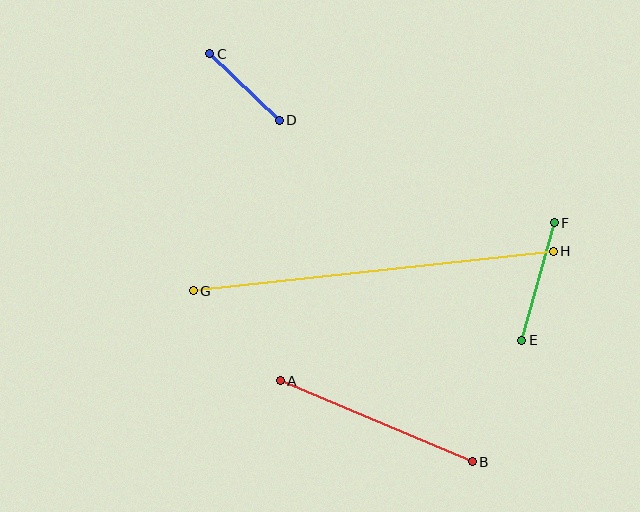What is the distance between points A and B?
The distance is approximately 208 pixels.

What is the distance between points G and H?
The distance is approximately 362 pixels.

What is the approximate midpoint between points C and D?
The midpoint is at approximately (245, 87) pixels.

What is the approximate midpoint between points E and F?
The midpoint is at approximately (538, 281) pixels.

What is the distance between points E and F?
The distance is approximately 122 pixels.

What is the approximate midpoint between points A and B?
The midpoint is at approximately (376, 421) pixels.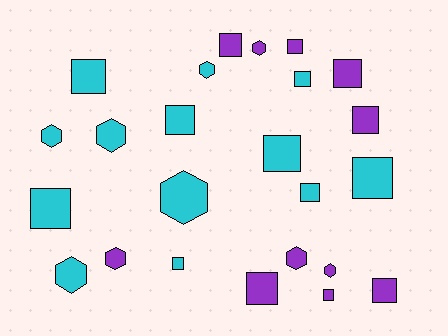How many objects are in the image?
There are 24 objects.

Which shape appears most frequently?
Square, with 15 objects.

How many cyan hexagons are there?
There are 5 cyan hexagons.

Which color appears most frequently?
Cyan, with 13 objects.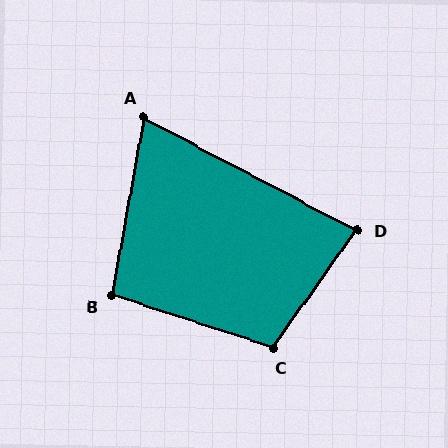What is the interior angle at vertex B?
Approximately 98 degrees (obtuse).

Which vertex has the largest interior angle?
C, at approximately 108 degrees.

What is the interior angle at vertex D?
Approximately 82 degrees (acute).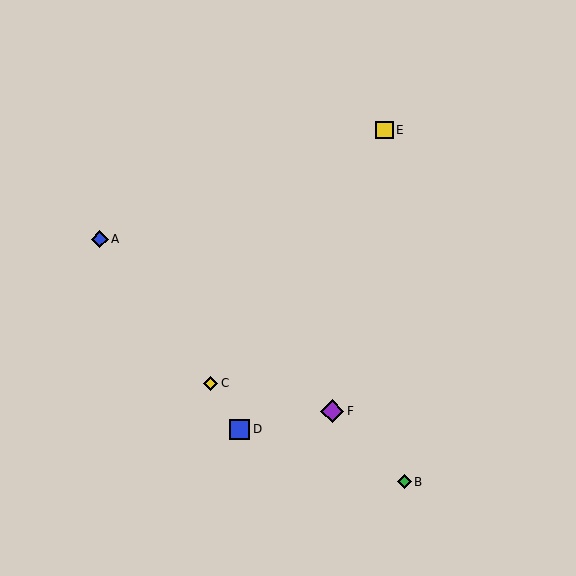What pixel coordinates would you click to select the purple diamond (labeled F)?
Click at (332, 411) to select the purple diamond F.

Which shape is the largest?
The purple diamond (labeled F) is the largest.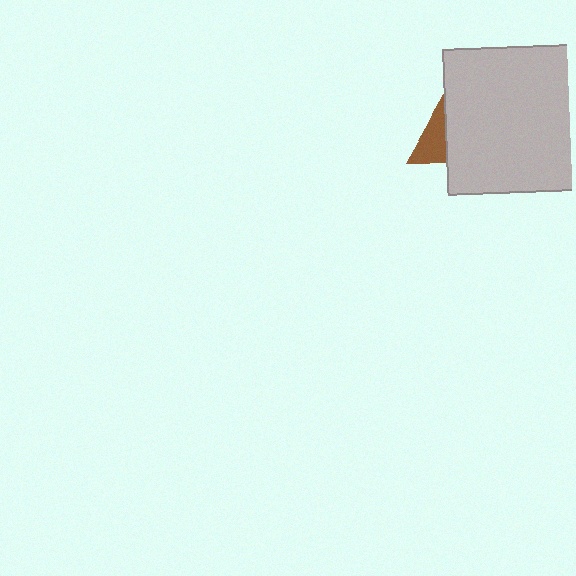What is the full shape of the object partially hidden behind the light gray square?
The partially hidden object is a brown triangle.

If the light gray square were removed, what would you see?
You would see the complete brown triangle.